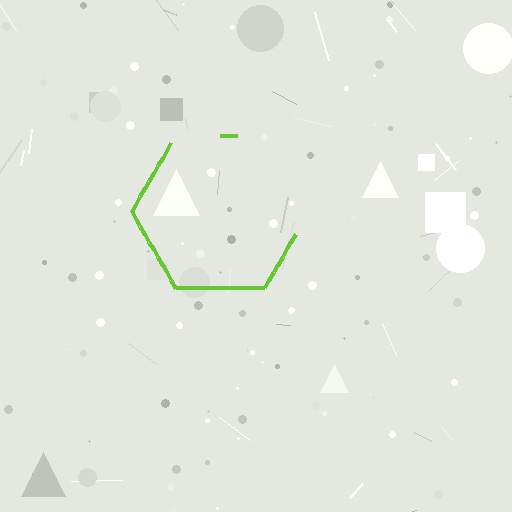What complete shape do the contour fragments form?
The contour fragments form a hexagon.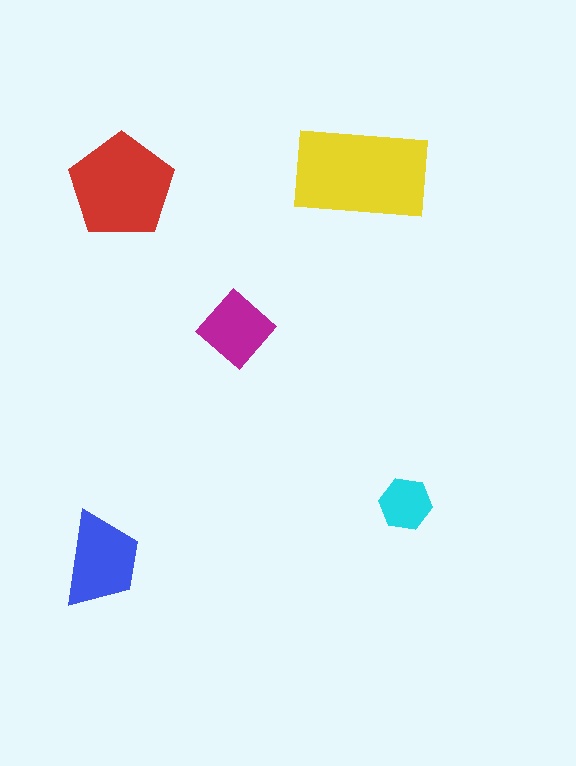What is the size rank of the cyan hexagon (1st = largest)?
5th.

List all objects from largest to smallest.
The yellow rectangle, the red pentagon, the blue trapezoid, the magenta diamond, the cyan hexagon.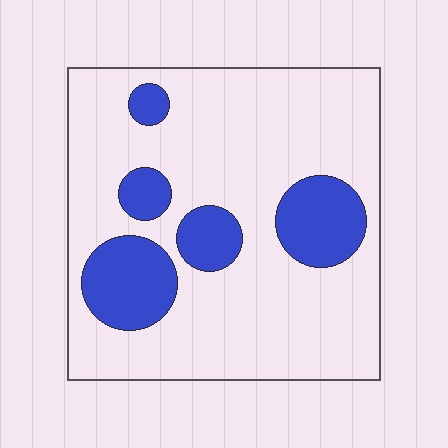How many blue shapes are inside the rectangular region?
5.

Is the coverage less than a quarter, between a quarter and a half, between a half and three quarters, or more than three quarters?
Less than a quarter.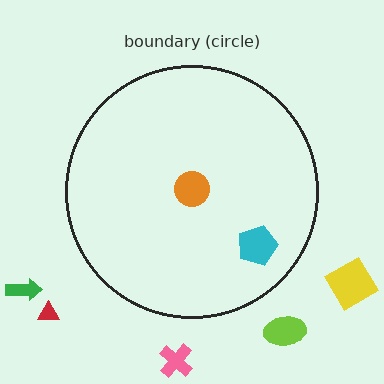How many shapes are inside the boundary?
2 inside, 5 outside.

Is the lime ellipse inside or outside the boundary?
Outside.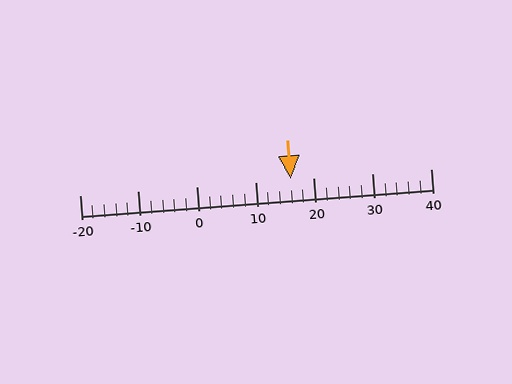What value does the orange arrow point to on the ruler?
The orange arrow points to approximately 16.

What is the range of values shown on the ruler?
The ruler shows values from -20 to 40.